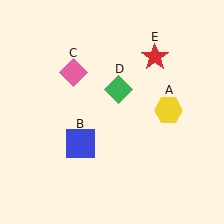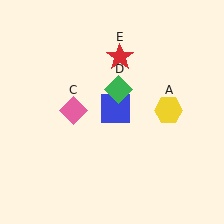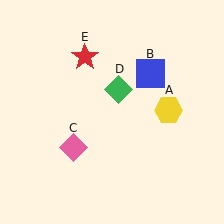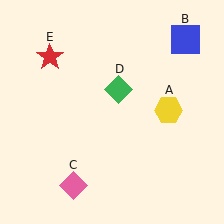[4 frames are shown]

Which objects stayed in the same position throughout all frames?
Yellow hexagon (object A) and green diamond (object D) remained stationary.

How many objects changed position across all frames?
3 objects changed position: blue square (object B), pink diamond (object C), red star (object E).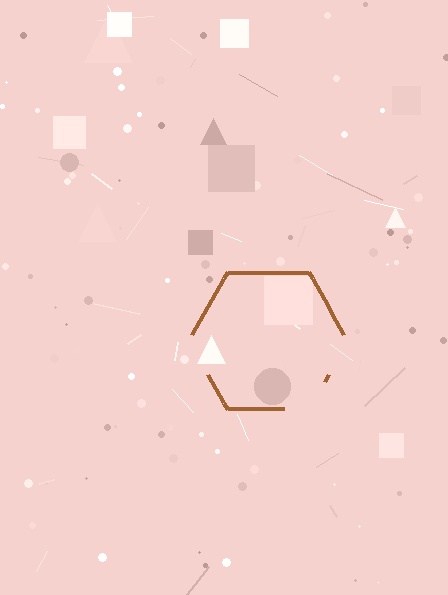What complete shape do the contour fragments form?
The contour fragments form a hexagon.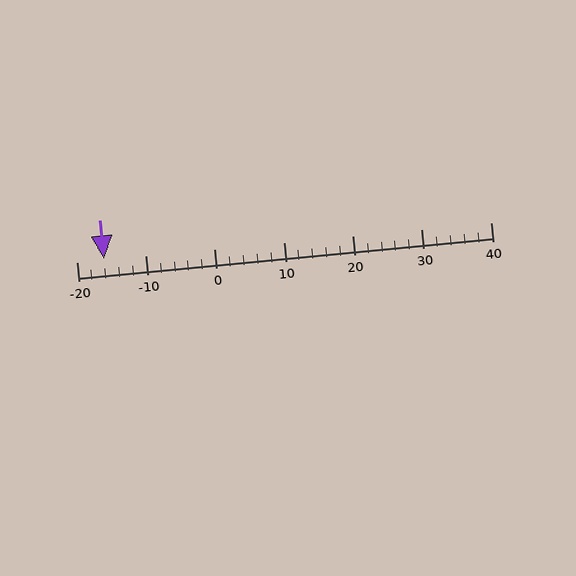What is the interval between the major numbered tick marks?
The major tick marks are spaced 10 units apart.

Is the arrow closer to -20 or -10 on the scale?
The arrow is closer to -20.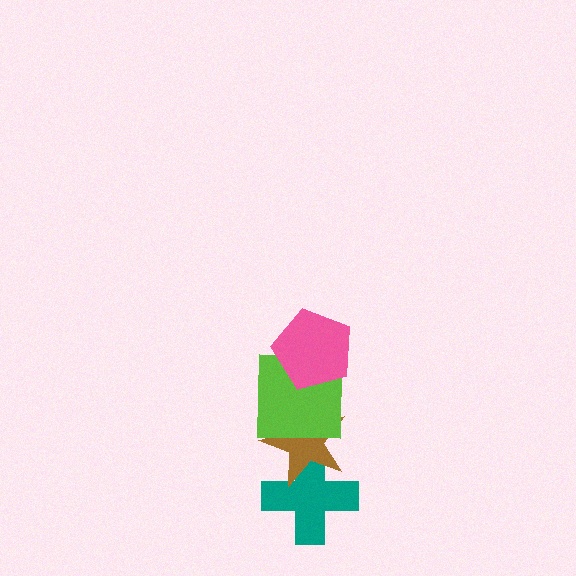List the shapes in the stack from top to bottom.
From top to bottom: the pink pentagon, the lime square, the brown star, the teal cross.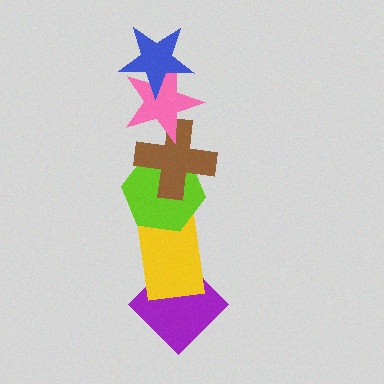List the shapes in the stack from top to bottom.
From top to bottom: the blue star, the pink star, the brown cross, the lime hexagon, the yellow rectangle, the purple diamond.